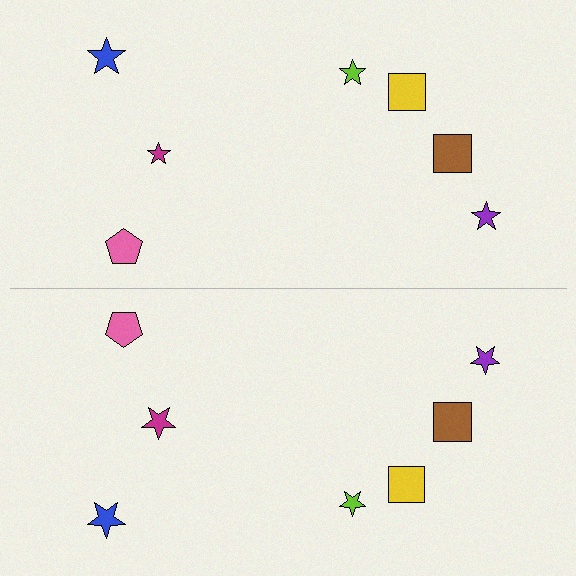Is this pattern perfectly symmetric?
No, the pattern is not perfectly symmetric. The magenta star on the bottom side has a different size than its mirror counterpart.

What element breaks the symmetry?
The magenta star on the bottom side has a different size than its mirror counterpart.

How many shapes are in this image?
There are 14 shapes in this image.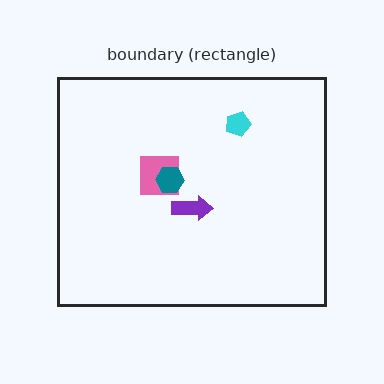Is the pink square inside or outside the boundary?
Inside.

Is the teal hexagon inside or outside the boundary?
Inside.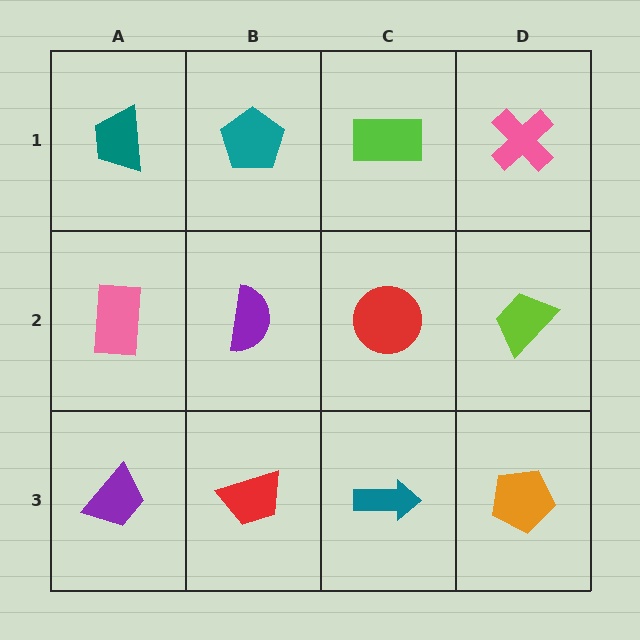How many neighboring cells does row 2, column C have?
4.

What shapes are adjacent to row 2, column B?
A teal pentagon (row 1, column B), a red trapezoid (row 3, column B), a pink rectangle (row 2, column A), a red circle (row 2, column C).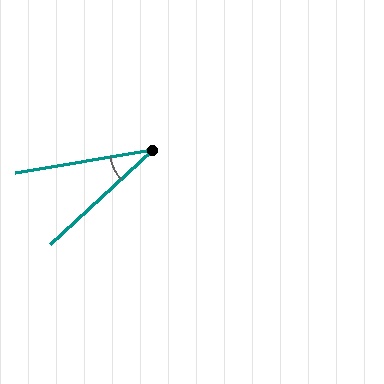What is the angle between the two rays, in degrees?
Approximately 33 degrees.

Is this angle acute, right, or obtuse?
It is acute.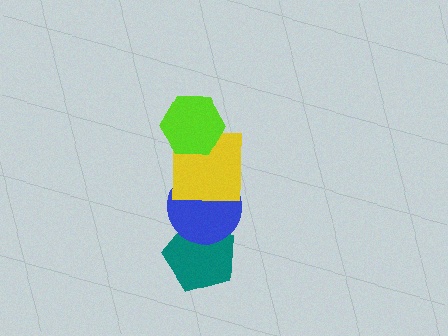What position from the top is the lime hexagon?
The lime hexagon is 1st from the top.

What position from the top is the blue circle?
The blue circle is 3rd from the top.